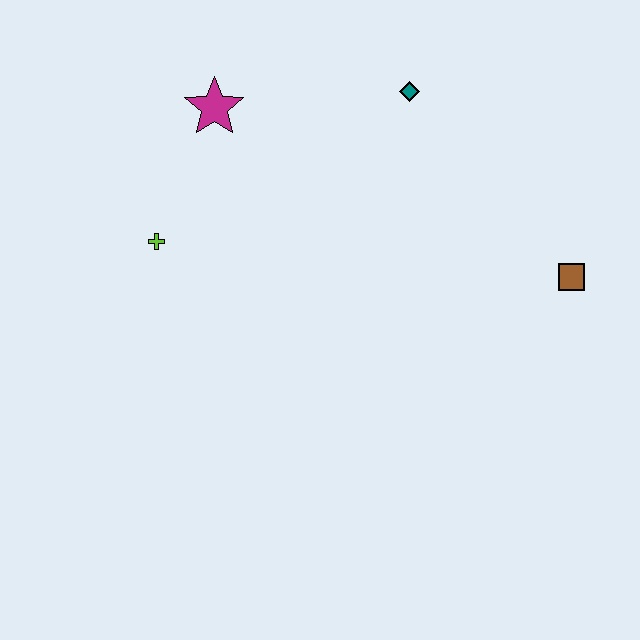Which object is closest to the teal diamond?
The magenta star is closest to the teal diamond.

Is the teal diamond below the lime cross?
No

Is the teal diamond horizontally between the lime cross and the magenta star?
No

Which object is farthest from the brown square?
The lime cross is farthest from the brown square.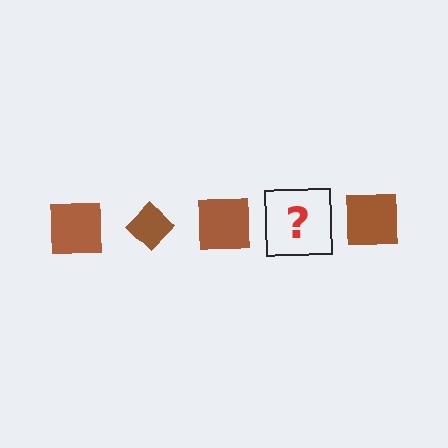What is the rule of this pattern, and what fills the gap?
The rule is that the pattern cycles through square, diamond shapes in brown. The gap should be filled with a brown diamond.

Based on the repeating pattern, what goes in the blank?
The blank should be a brown diamond.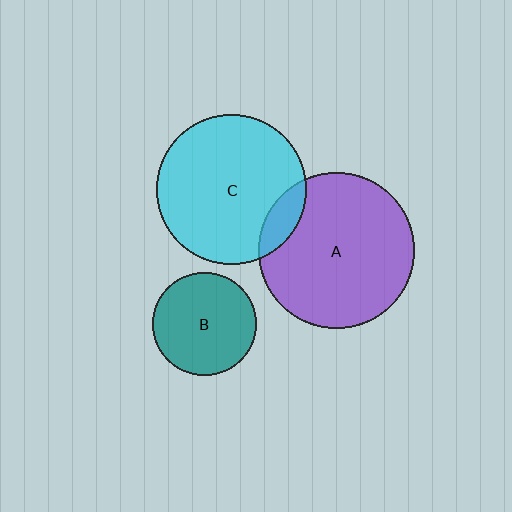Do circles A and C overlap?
Yes.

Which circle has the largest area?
Circle A (purple).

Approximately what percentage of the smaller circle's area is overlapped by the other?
Approximately 10%.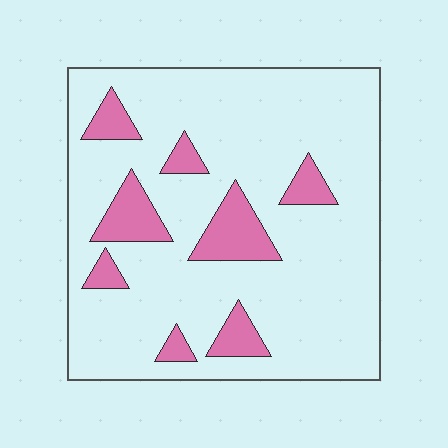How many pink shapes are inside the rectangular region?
8.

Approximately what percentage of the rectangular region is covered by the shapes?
Approximately 15%.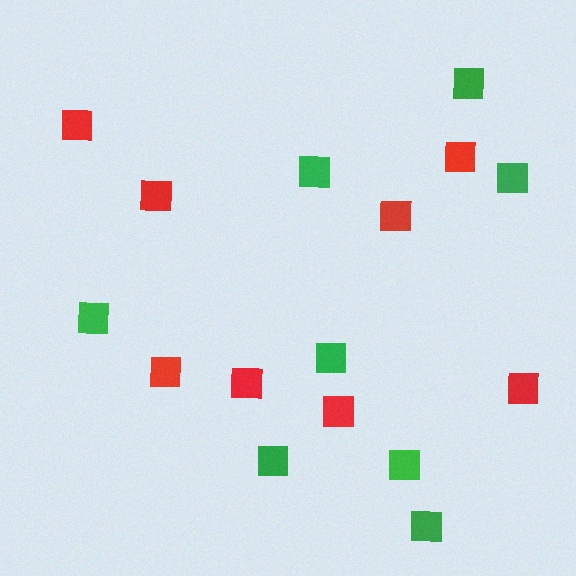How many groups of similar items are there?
There are 2 groups: one group of green squares (8) and one group of red squares (8).